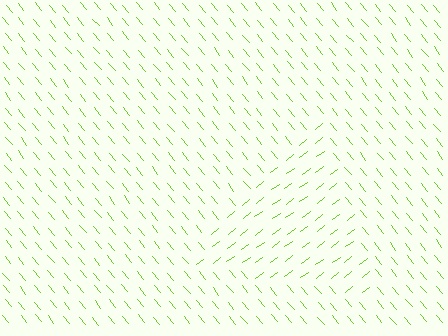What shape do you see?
I see a triangle.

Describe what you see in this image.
The image is filled with small lime line segments. A triangle region in the image has lines oriented differently from the surrounding lines, creating a visible texture boundary.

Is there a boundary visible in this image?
Yes, there is a texture boundary formed by a change in line orientation.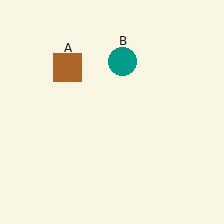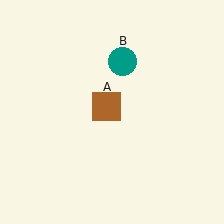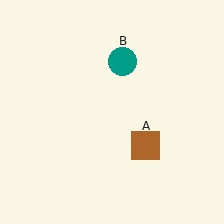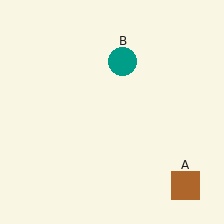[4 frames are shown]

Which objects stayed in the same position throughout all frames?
Teal circle (object B) remained stationary.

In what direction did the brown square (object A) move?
The brown square (object A) moved down and to the right.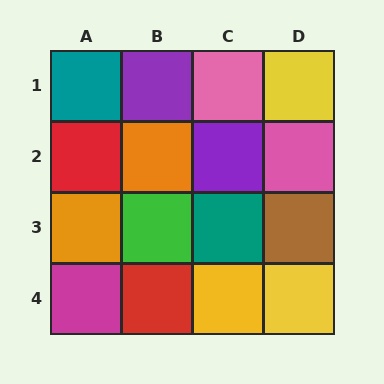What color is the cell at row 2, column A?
Red.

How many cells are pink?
2 cells are pink.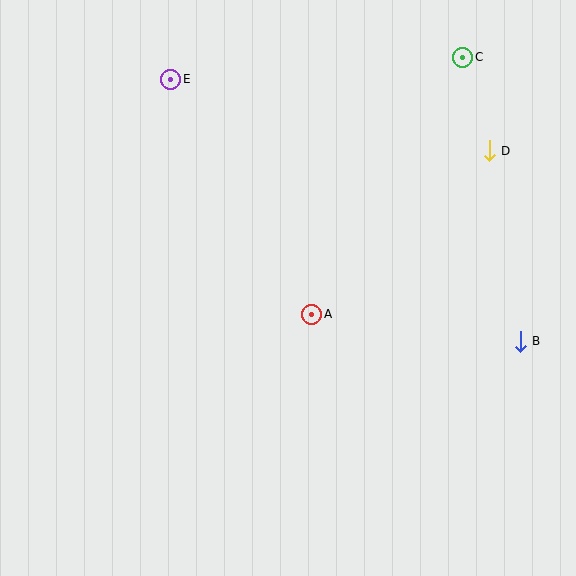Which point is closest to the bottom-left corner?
Point A is closest to the bottom-left corner.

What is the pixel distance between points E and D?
The distance between E and D is 326 pixels.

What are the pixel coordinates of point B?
Point B is at (520, 341).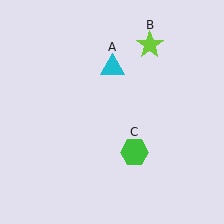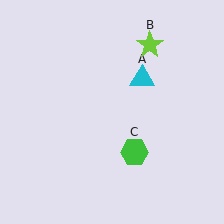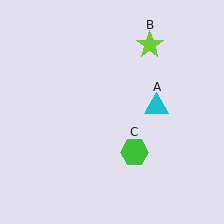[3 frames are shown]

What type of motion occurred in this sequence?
The cyan triangle (object A) rotated clockwise around the center of the scene.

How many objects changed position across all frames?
1 object changed position: cyan triangle (object A).